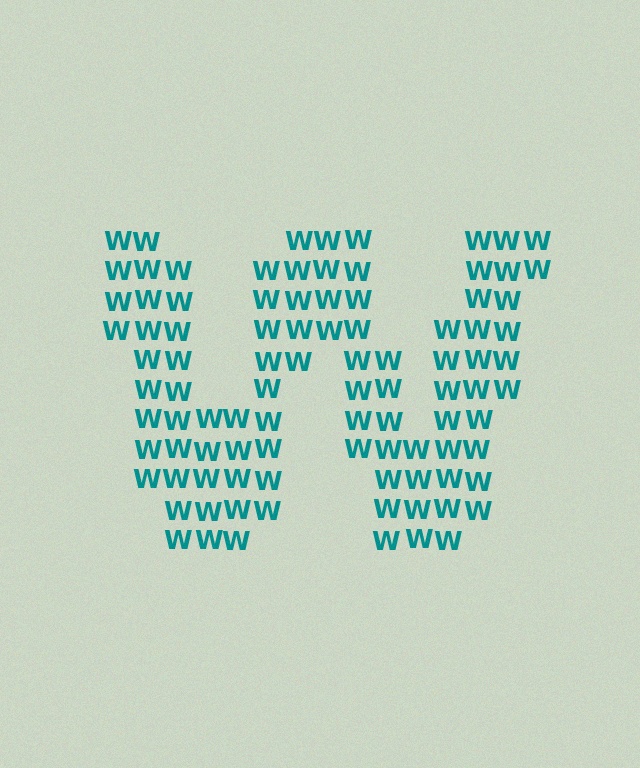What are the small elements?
The small elements are letter W's.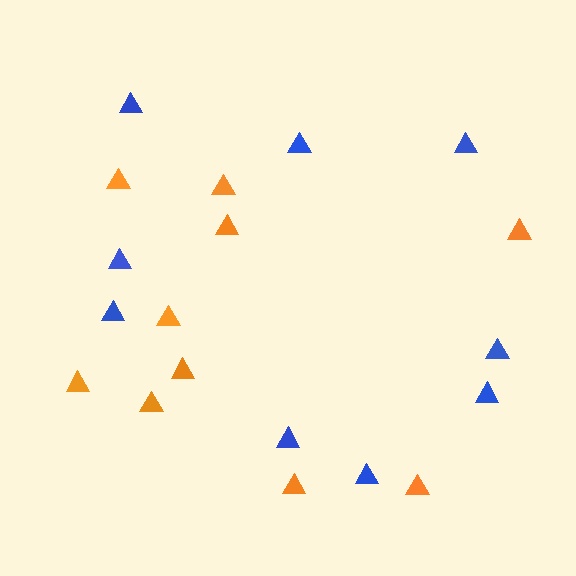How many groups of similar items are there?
There are 2 groups: one group of blue triangles (9) and one group of orange triangles (10).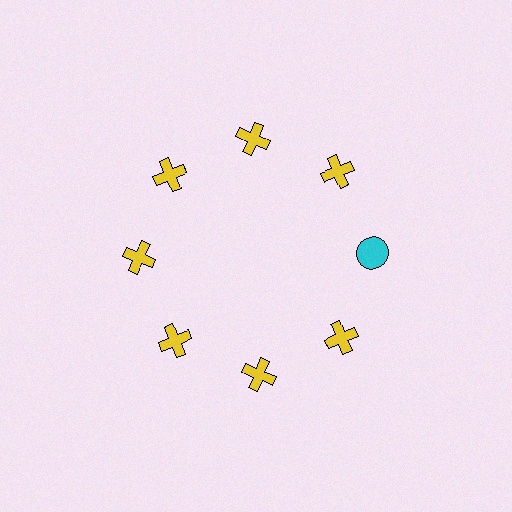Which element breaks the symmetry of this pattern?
The cyan circle at roughly the 3 o'clock position breaks the symmetry. All other shapes are yellow crosses.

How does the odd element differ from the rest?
It differs in both color (cyan instead of yellow) and shape (circle instead of cross).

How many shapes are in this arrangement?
There are 8 shapes arranged in a ring pattern.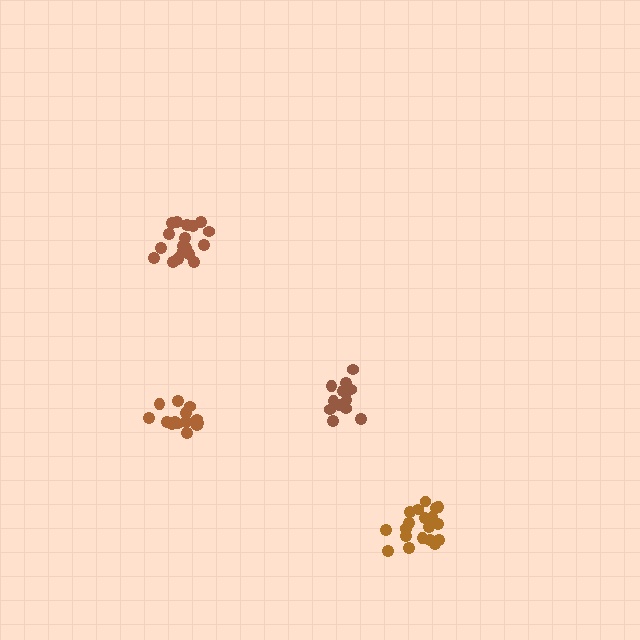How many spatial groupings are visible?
There are 4 spatial groupings.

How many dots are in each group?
Group 1: 13 dots, Group 2: 19 dots, Group 3: 15 dots, Group 4: 19 dots (66 total).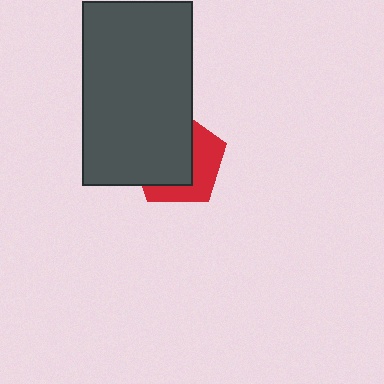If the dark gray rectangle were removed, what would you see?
You would see the complete red pentagon.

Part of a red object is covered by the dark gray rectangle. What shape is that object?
It is a pentagon.